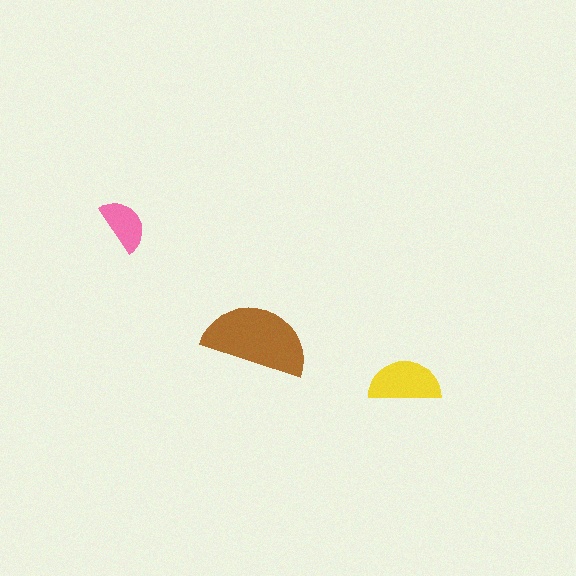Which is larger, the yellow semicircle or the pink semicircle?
The yellow one.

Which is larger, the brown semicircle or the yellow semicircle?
The brown one.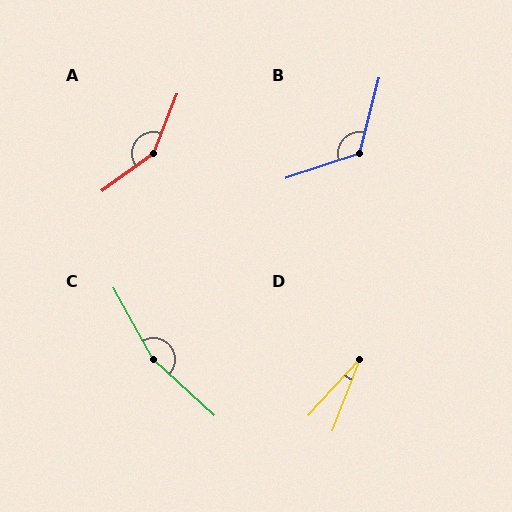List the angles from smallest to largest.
D (22°), B (123°), A (148°), C (161°).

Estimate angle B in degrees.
Approximately 123 degrees.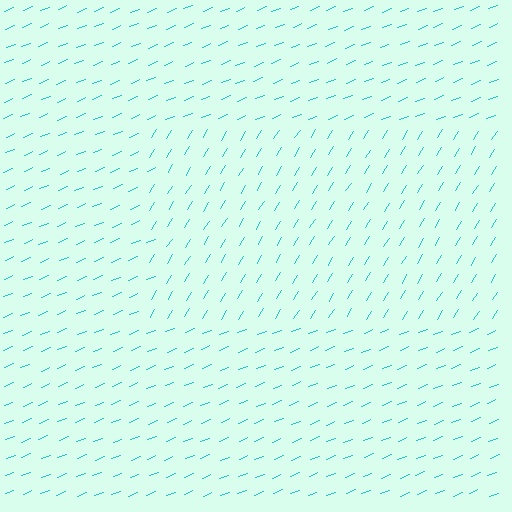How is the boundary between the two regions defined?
The boundary is defined purely by a change in line orientation (approximately 36 degrees difference). All lines are the same color and thickness.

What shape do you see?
I see a rectangle.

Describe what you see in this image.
The image is filled with small cyan line segments. A rectangle region in the image has lines oriented differently from the surrounding lines, creating a visible texture boundary.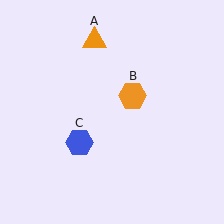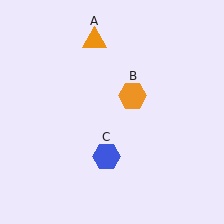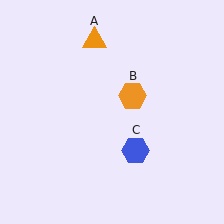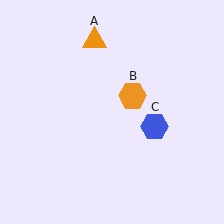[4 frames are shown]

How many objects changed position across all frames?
1 object changed position: blue hexagon (object C).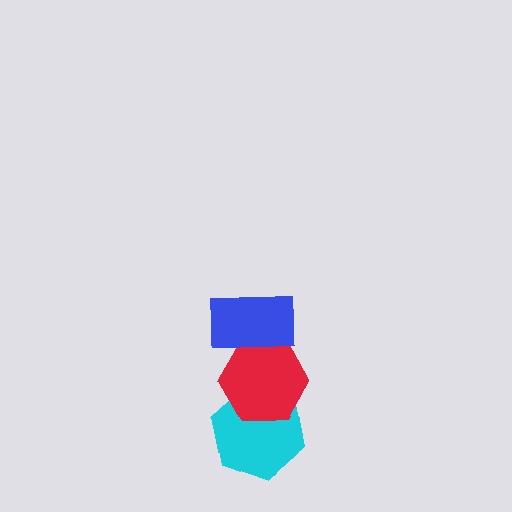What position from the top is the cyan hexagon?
The cyan hexagon is 3rd from the top.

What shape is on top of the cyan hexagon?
The red hexagon is on top of the cyan hexagon.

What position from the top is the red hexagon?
The red hexagon is 2nd from the top.